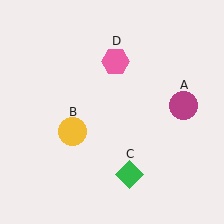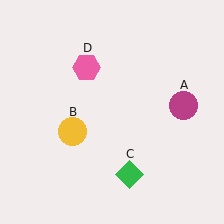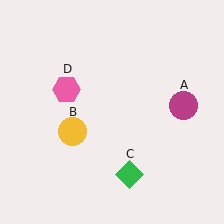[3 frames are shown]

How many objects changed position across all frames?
1 object changed position: pink hexagon (object D).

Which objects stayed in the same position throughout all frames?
Magenta circle (object A) and yellow circle (object B) and green diamond (object C) remained stationary.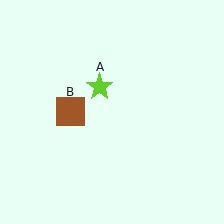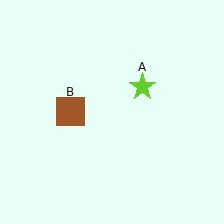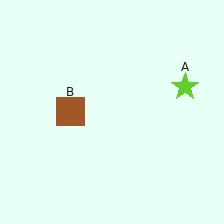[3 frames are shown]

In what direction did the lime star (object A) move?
The lime star (object A) moved right.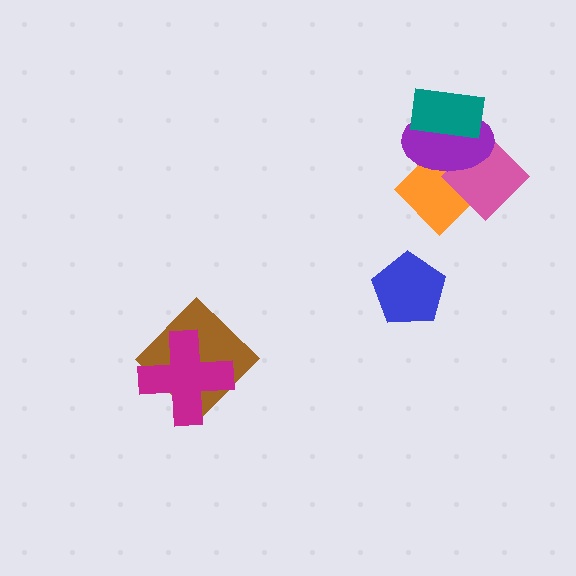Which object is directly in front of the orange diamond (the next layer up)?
The pink diamond is directly in front of the orange diamond.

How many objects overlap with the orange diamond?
2 objects overlap with the orange diamond.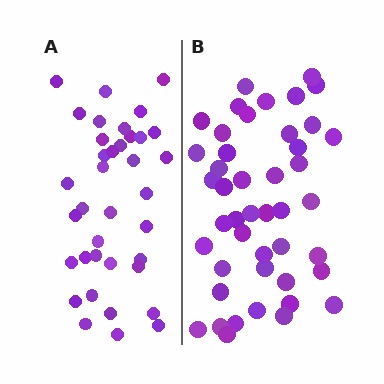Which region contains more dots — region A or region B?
Region B (the right region) has more dots.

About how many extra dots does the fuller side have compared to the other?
Region B has roughly 8 or so more dots than region A.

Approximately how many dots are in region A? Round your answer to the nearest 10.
About 40 dots. (The exact count is 37, which rounds to 40.)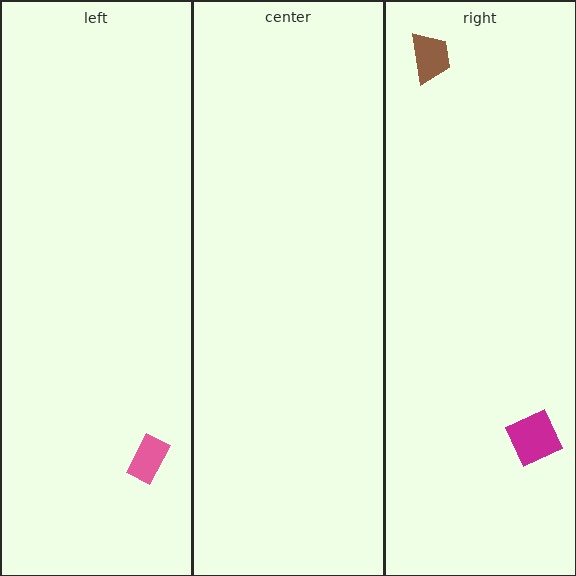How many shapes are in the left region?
1.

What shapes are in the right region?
The brown trapezoid, the magenta square.